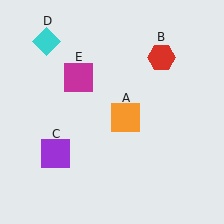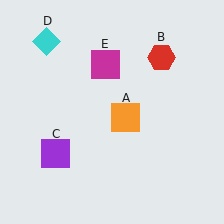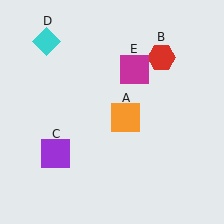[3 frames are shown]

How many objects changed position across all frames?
1 object changed position: magenta square (object E).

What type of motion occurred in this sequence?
The magenta square (object E) rotated clockwise around the center of the scene.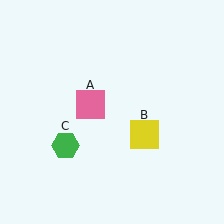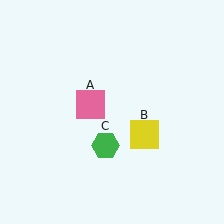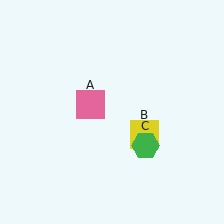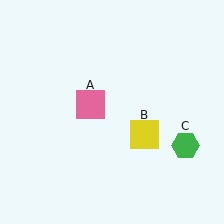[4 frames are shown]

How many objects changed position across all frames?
1 object changed position: green hexagon (object C).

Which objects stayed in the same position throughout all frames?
Pink square (object A) and yellow square (object B) remained stationary.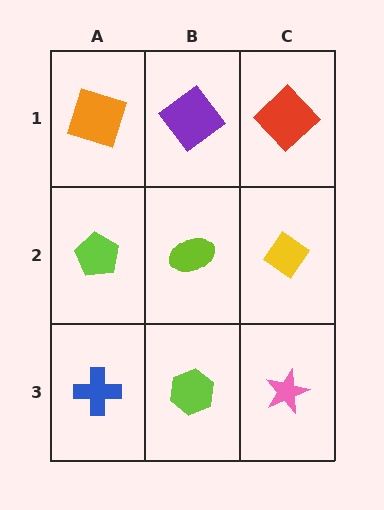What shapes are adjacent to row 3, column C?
A yellow diamond (row 2, column C), a lime hexagon (row 3, column B).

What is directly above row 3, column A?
A lime pentagon.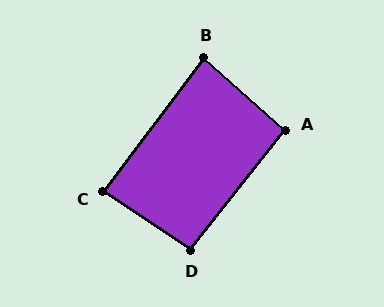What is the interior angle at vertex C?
Approximately 87 degrees (approximately right).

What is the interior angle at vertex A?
Approximately 93 degrees (approximately right).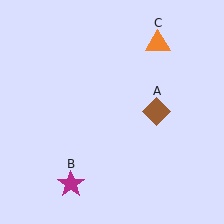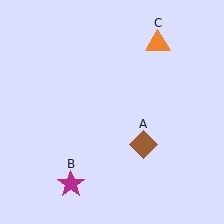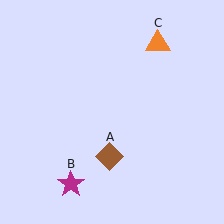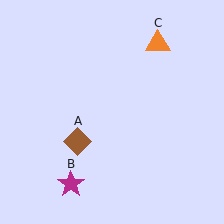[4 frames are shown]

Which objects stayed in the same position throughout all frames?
Magenta star (object B) and orange triangle (object C) remained stationary.